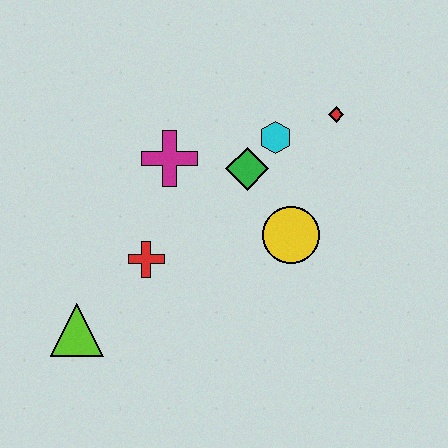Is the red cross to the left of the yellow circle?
Yes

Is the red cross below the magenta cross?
Yes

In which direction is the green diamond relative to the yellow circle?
The green diamond is above the yellow circle.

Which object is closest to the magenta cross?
The green diamond is closest to the magenta cross.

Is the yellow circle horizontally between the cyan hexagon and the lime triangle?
No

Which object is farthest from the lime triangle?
The red diamond is farthest from the lime triangle.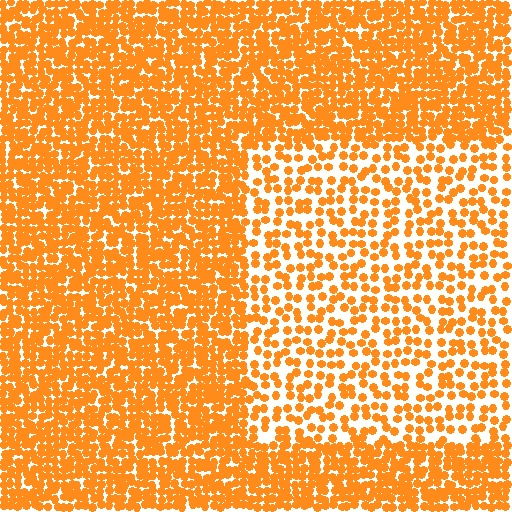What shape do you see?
I see a rectangle.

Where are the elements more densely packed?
The elements are more densely packed outside the rectangle boundary.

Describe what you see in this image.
The image contains small orange elements arranged at two different densities. A rectangle-shaped region is visible where the elements are less densely packed than the surrounding area.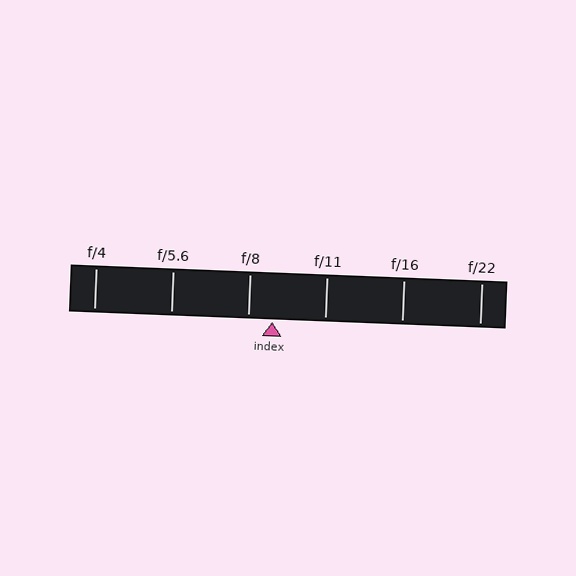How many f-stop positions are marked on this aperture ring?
There are 6 f-stop positions marked.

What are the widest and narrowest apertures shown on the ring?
The widest aperture shown is f/4 and the narrowest is f/22.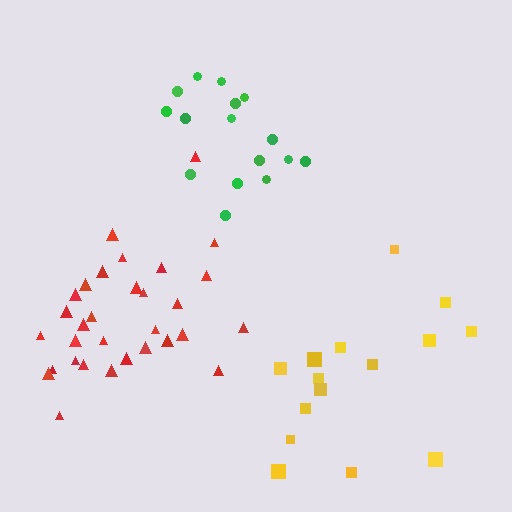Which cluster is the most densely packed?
Green.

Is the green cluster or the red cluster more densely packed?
Green.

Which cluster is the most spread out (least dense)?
Yellow.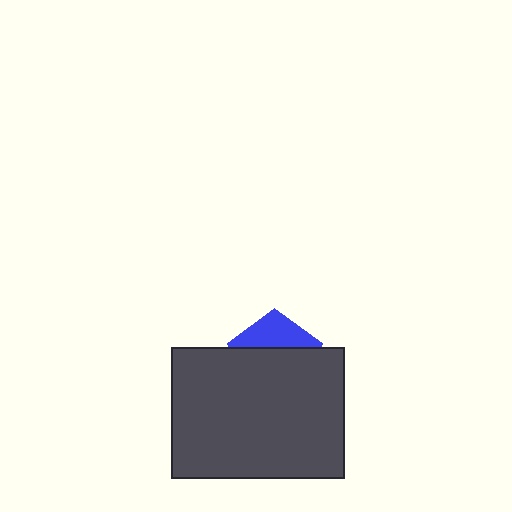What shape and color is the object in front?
The object in front is a dark gray rectangle.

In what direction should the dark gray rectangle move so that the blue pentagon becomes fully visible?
The dark gray rectangle should move down. That is the shortest direction to clear the overlap and leave the blue pentagon fully visible.